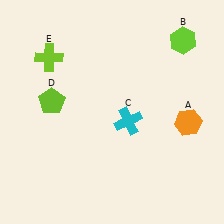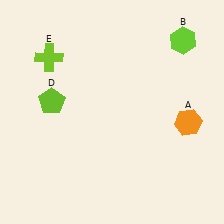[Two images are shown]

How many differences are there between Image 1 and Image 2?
There is 1 difference between the two images.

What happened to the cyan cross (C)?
The cyan cross (C) was removed in Image 2. It was in the bottom-right area of Image 1.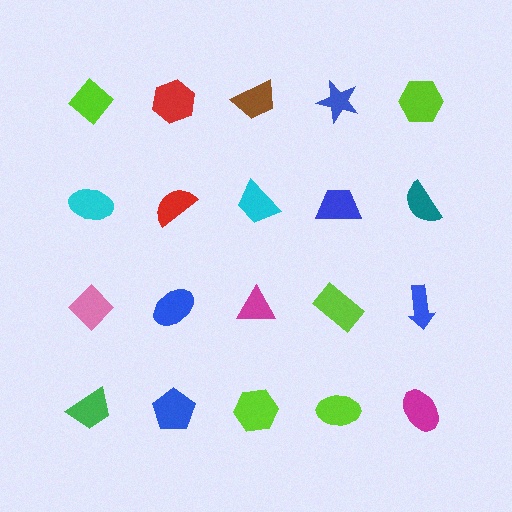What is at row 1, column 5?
A lime hexagon.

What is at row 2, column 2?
A red semicircle.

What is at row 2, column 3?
A cyan trapezoid.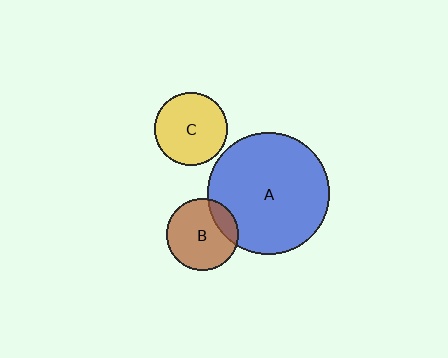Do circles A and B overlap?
Yes.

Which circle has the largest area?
Circle A (blue).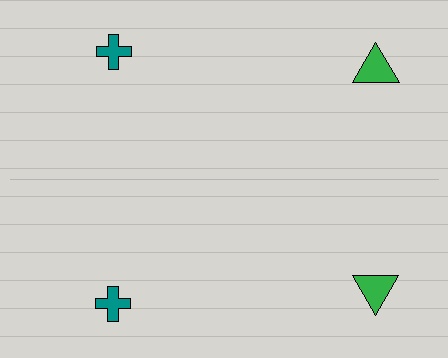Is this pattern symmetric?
Yes, this pattern has bilateral (reflection) symmetry.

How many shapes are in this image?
There are 4 shapes in this image.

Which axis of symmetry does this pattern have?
The pattern has a horizontal axis of symmetry running through the center of the image.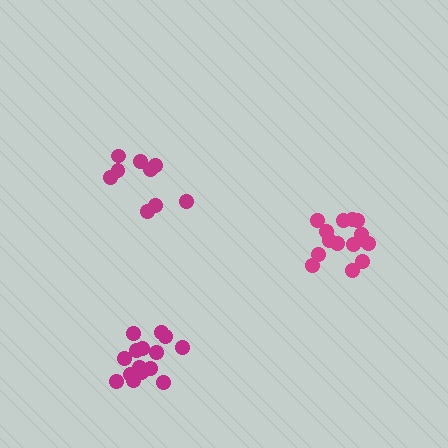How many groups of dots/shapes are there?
There are 3 groups.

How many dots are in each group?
Group 1: 15 dots, Group 2: 15 dots, Group 3: 9 dots (39 total).